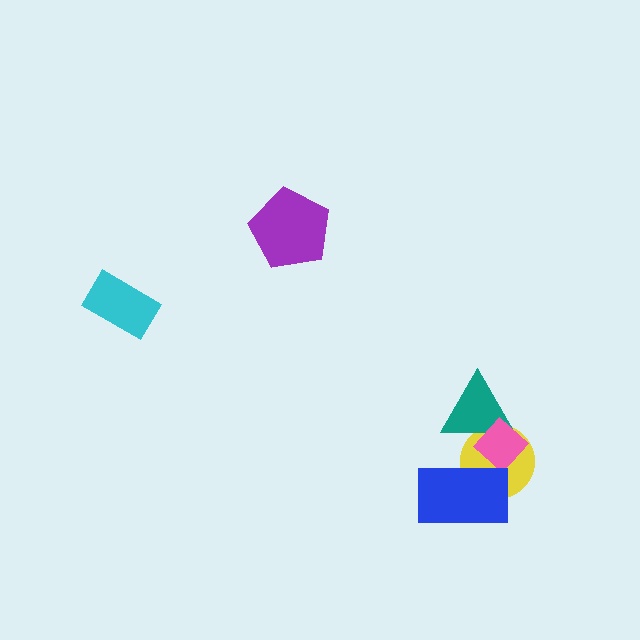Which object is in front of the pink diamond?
The blue rectangle is in front of the pink diamond.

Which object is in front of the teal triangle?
The pink diamond is in front of the teal triangle.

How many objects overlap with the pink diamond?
3 objects overlap with the pink diamond.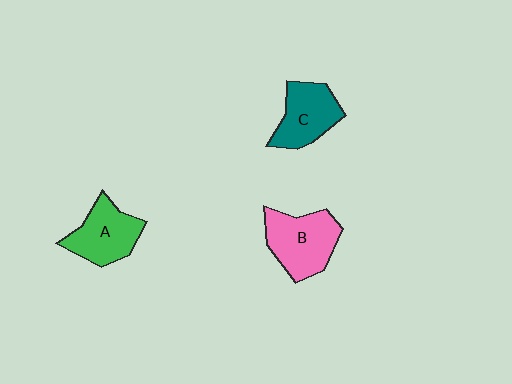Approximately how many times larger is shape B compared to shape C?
Approximately 1.2 times.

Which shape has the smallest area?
Shape C (teal).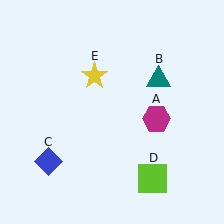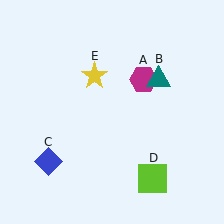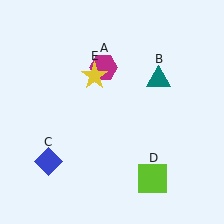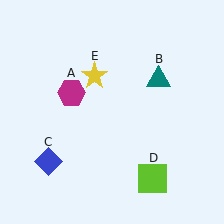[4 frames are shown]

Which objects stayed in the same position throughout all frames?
Teal triangle (object B) and blue diamond (object C) and lime square (object D) and yellow star (object E) remained stationary.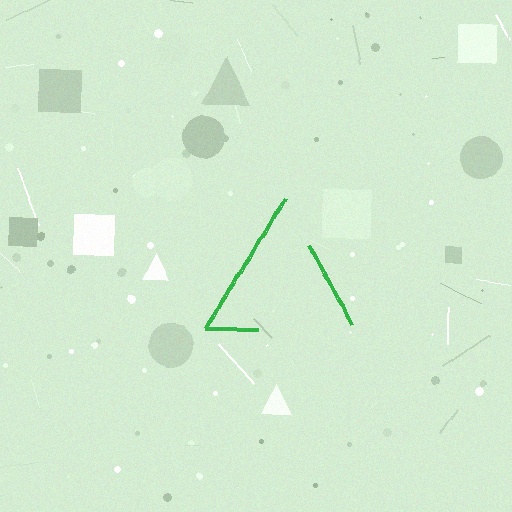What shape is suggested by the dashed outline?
The dashed outline suggests a triangle.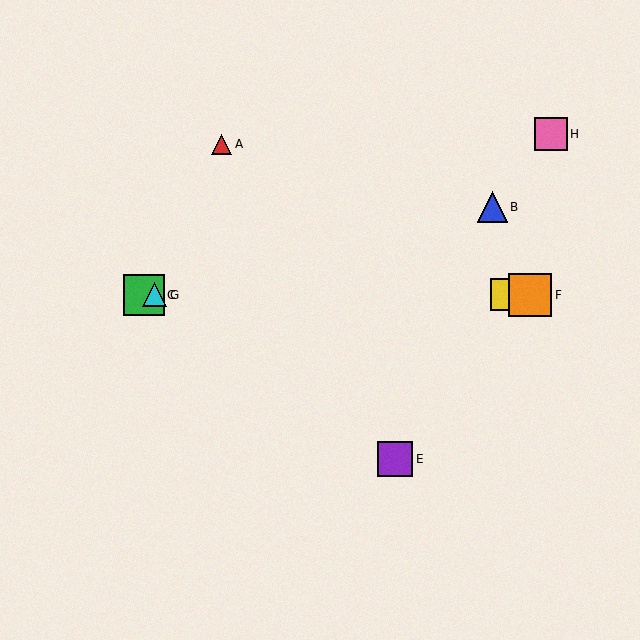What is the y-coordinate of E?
Object E is at y≈459.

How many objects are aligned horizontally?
4 objects (C, D, F, G) are aligned horizontally.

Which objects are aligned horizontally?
Objects C, D, F, G are aligned horizontally.